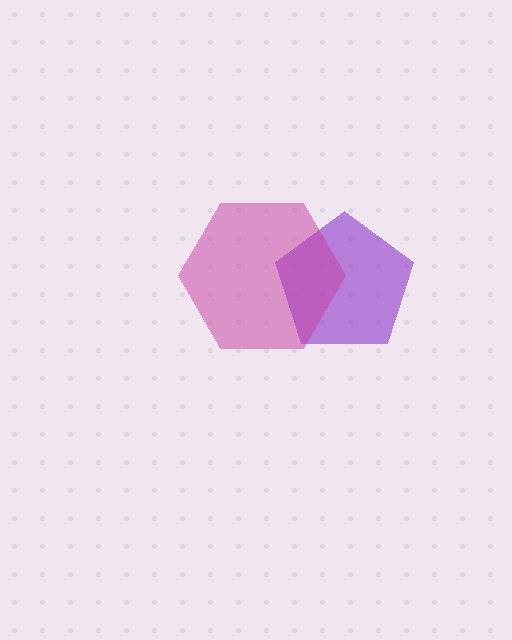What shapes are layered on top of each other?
The layered shapes are: a purple pentagon, a magenta hexagon.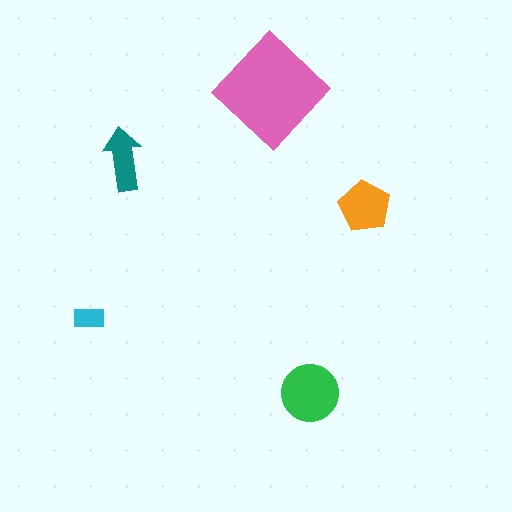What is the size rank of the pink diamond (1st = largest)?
1st.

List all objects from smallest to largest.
The cyan rectangle, the teal arrow, the orange pentagon, the green circle, the pink diamond.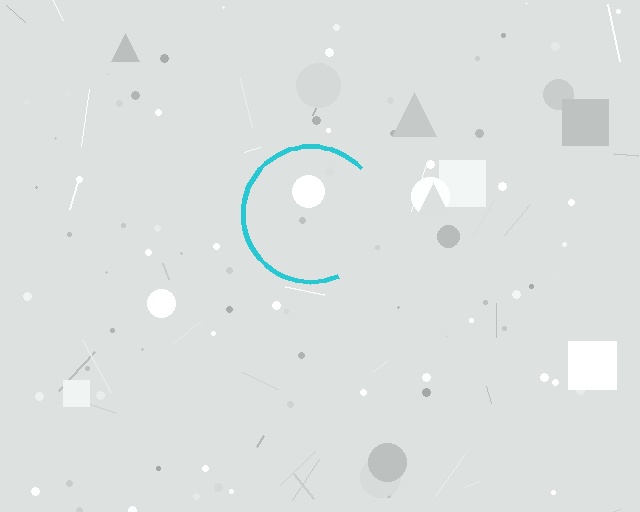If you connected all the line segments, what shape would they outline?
They would outline a circle.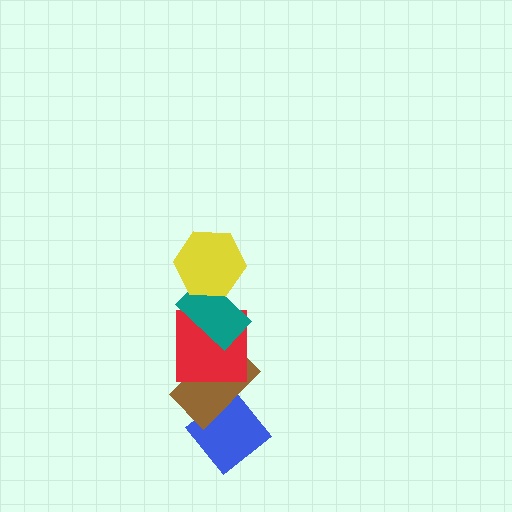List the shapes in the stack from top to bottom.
From top to bottom: the yellow hexagon, the teal rectangle, the red square, the brown rectangle, the blue diamond.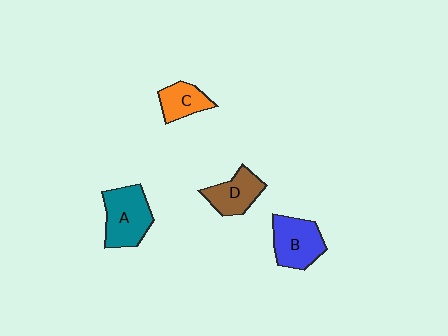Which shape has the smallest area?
Shape C (orange).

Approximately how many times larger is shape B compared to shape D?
Approximately 1.2 times.